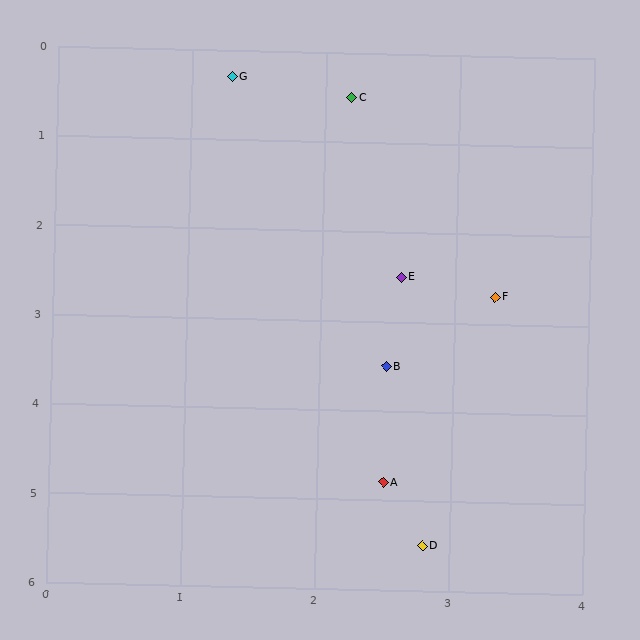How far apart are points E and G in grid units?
Points E and G are about 2.6 grid units apart.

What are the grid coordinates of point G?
Point G is at approximately (1.3, 0.3).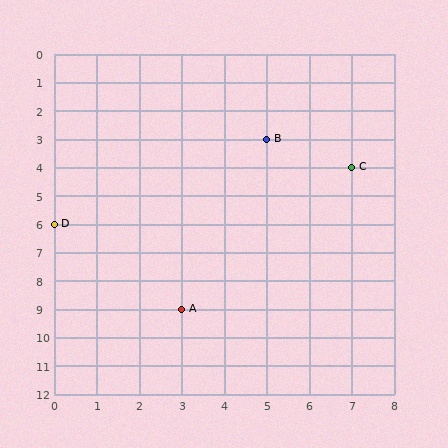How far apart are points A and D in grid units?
Points A and D are 3 columns and 3 rows apart (about 4.2 grid units diagonally).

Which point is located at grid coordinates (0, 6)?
Point D is at (0, 6).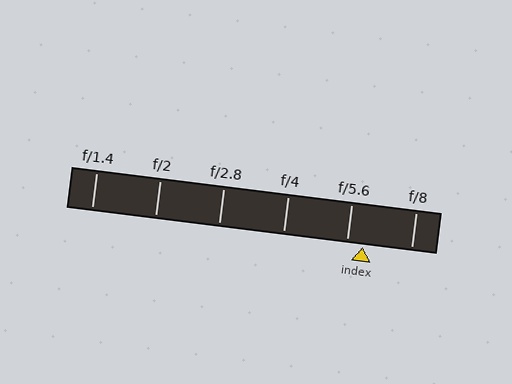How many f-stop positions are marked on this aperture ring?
There are 6 f-stop positions marked.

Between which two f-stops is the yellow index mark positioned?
The index mark is between f/5.6 and f/8.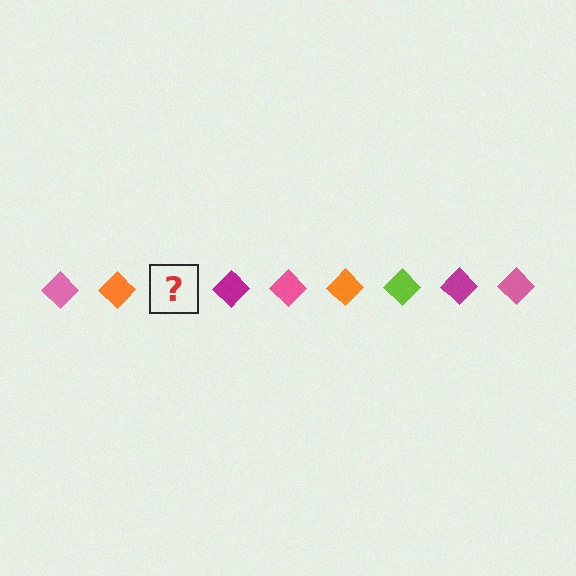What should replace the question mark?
The question mark should be replaced with a lime diamond.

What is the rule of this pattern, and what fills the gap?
The rule is that the pattern cycles through pink, orange, lime, magenta diamonds. The gap should be filled with a lime diamond.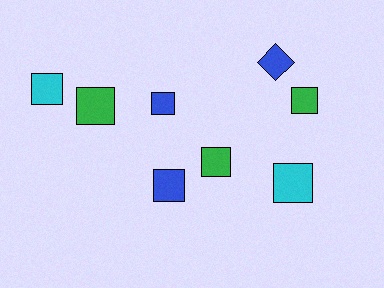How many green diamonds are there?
There are no green diamonds.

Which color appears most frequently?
Blue, with 3 objects.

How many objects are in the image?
There are 8 objects.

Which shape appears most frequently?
Square, with 7 objects.